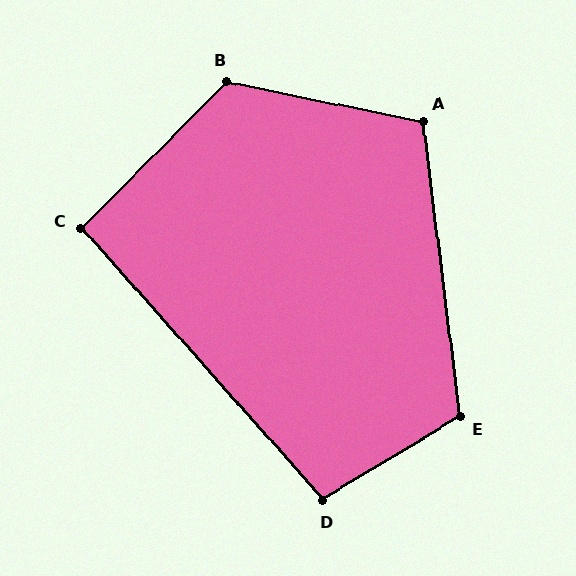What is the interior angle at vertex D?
Approximately 100 degrees (obtuse).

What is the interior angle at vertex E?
Approximately 114 degrees (obtuse).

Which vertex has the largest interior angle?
B, at approximately 123 degrees.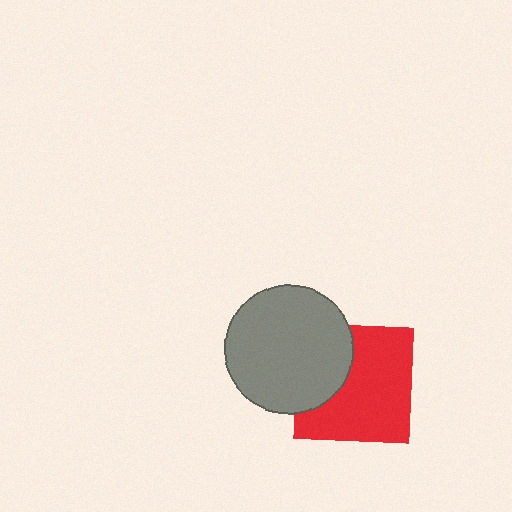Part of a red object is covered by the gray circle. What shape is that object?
It is a square.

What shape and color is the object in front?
The object in front is a gray circle.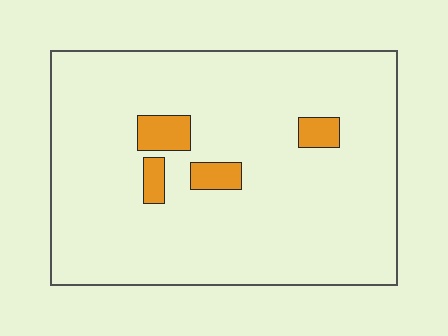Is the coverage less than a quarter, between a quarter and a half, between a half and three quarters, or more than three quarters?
Less than a quarter.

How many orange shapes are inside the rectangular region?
4.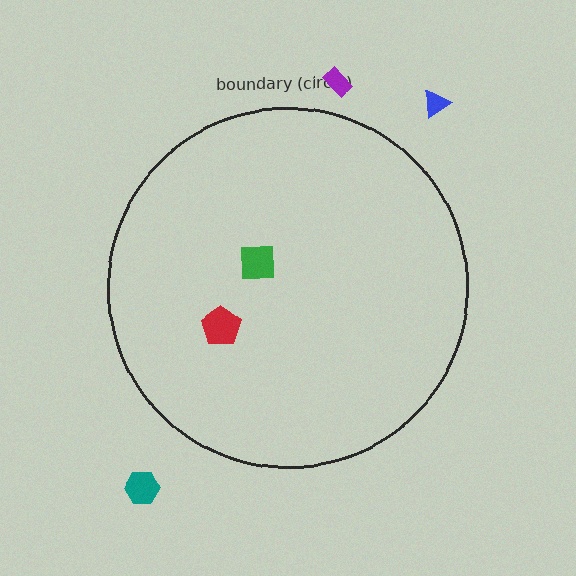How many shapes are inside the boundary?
2 inside, 3 outside.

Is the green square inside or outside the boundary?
Inside.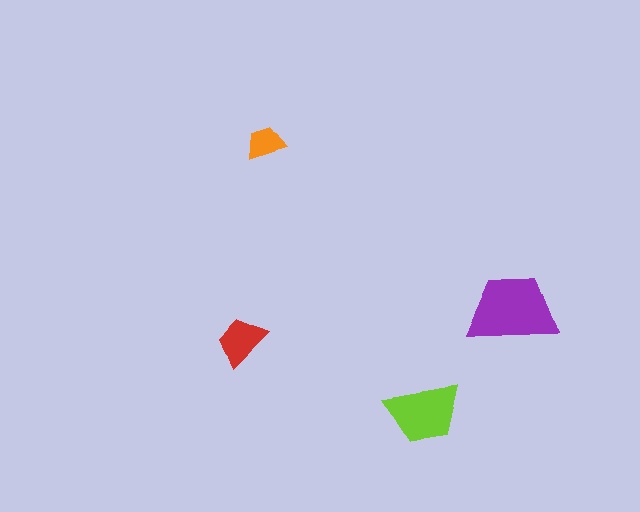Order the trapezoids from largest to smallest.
the purple one, the lime one, the red one, the orange one.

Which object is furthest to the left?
The red trapezoid is leftmost.